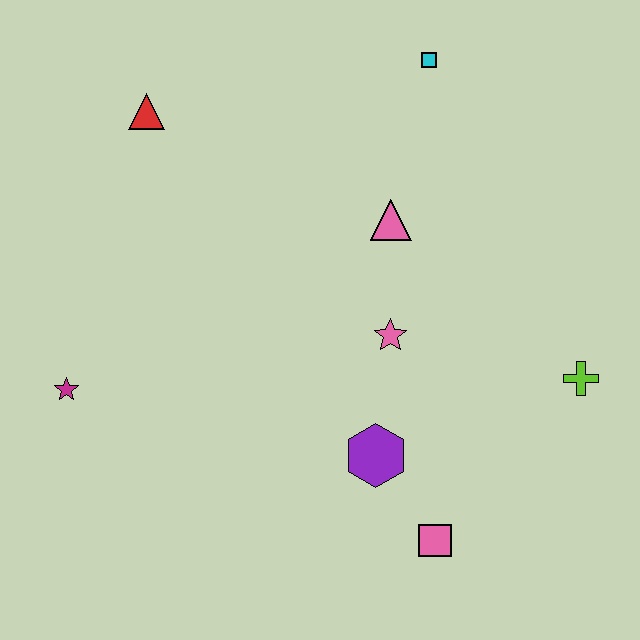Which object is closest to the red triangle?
The pink triangle is closest to the red triangle.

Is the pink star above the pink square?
Yes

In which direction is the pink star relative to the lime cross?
The pink star is to the left of the lime cross.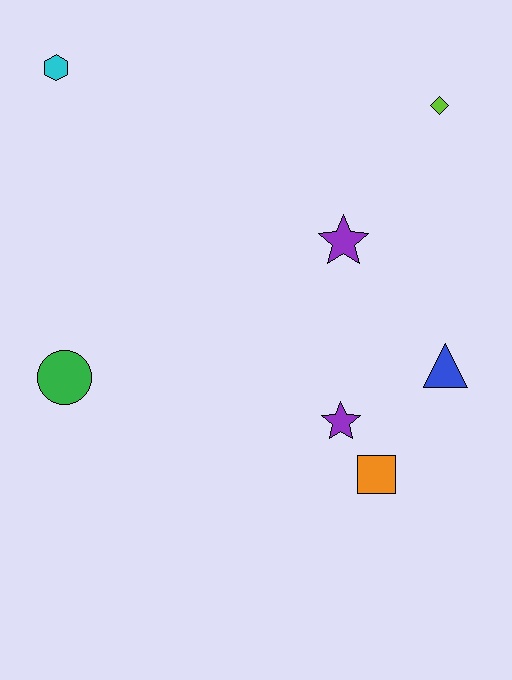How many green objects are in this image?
There is 1 green object.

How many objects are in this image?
There are 7 objects.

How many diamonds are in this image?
There is 1 diamond.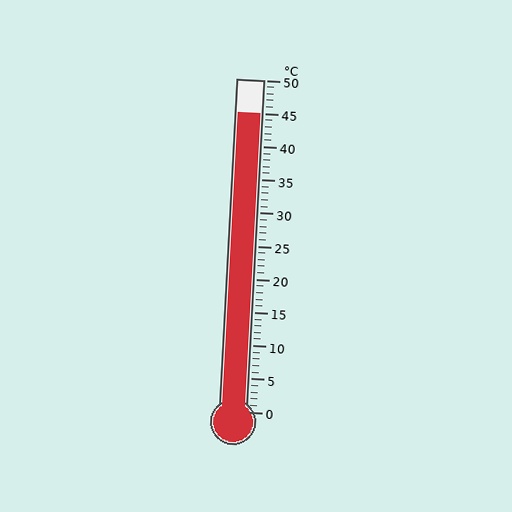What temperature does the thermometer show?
The thermometer shows approximately 45°C.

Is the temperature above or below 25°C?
The temperature is above 25°C.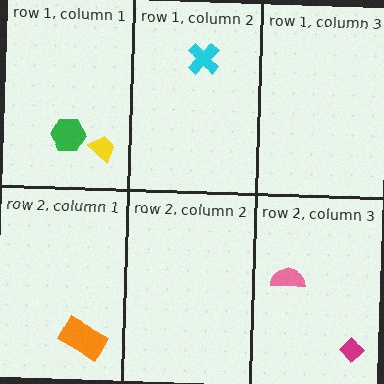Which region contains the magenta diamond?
The row 2, column 3 region.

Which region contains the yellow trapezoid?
The row 1, column 1 region.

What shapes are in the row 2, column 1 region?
The orange rectangle.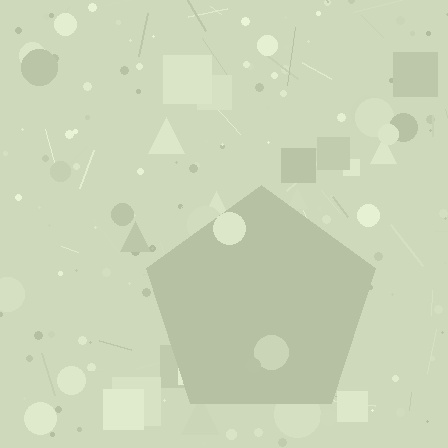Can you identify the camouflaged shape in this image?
The camouflaged shape is a pentagon.